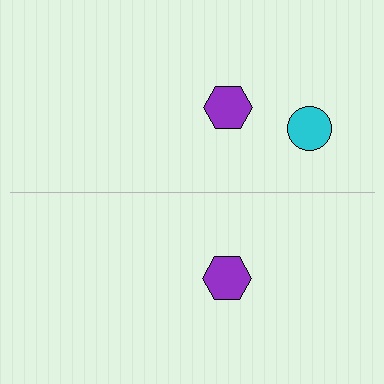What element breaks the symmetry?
A cyan circle is missing from the bottom side.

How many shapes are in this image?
There are 3 shapes in this image.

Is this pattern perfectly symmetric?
No, the pattern is not perfectly symmetric. A cyan circle is missing from the bottom side.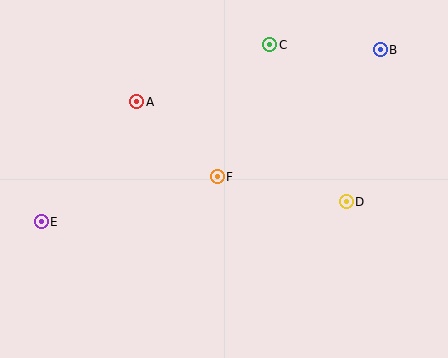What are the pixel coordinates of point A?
Point A is at (137, 102).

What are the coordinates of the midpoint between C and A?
The midpoint between C and A is at (203, 73).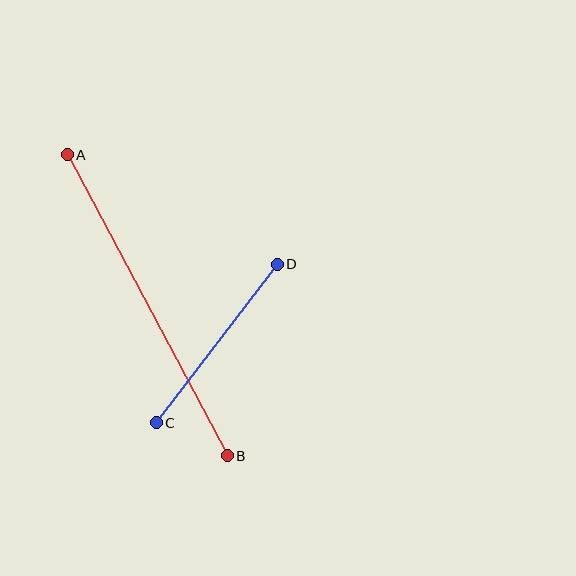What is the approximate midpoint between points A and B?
The midpoint is at approximately (147, 305) pixels.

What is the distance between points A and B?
The distance is approximately 341 pixels.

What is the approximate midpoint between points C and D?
The midpoint is at approximately (217, 343) pixels.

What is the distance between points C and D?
The distance is approximately 199 pixels.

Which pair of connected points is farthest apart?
Points A and B are farthest apart.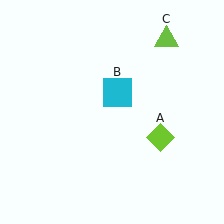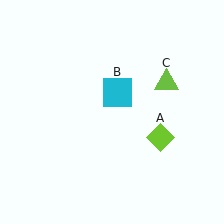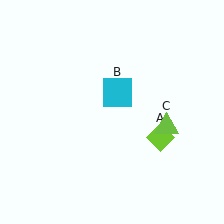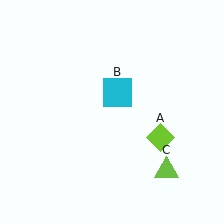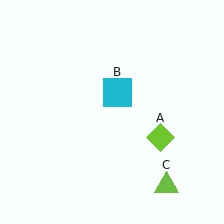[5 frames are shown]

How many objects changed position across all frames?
1 object changed position: lime triangle (object C).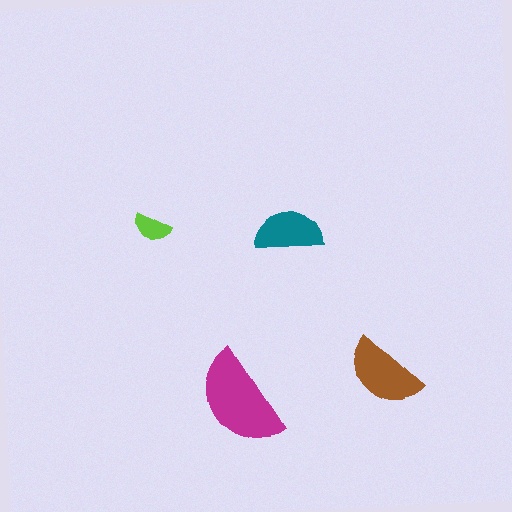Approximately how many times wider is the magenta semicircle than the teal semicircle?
About 1.5 times wider.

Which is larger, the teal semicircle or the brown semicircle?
The brown one.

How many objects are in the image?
There are 4 objects in the image.